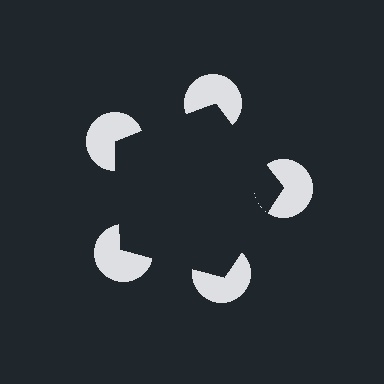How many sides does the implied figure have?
5 sides.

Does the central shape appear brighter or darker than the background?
It typically appears slightly darker than the background, even though no actual brightness change is drawn.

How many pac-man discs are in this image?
There are 5 — one at each vertex of the illusory pentagon.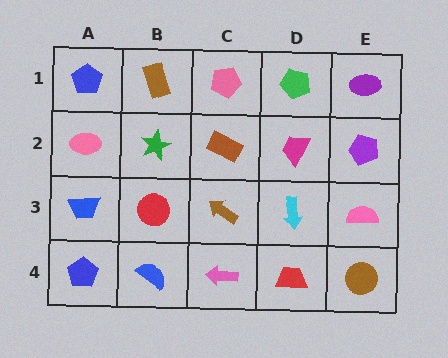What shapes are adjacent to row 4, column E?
A pink semicircle (row 3, column E), a red trapezoid (row 4, column D).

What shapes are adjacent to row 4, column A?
A blue trapezoid (row 3, column A), a blue semicircle (row 4, column B).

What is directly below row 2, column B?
A red circle.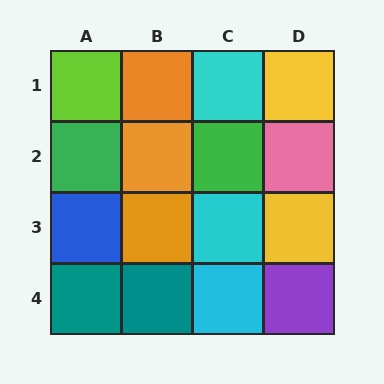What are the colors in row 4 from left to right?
Teal, teal, cyan, purple.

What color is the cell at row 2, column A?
Green.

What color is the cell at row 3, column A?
Blue.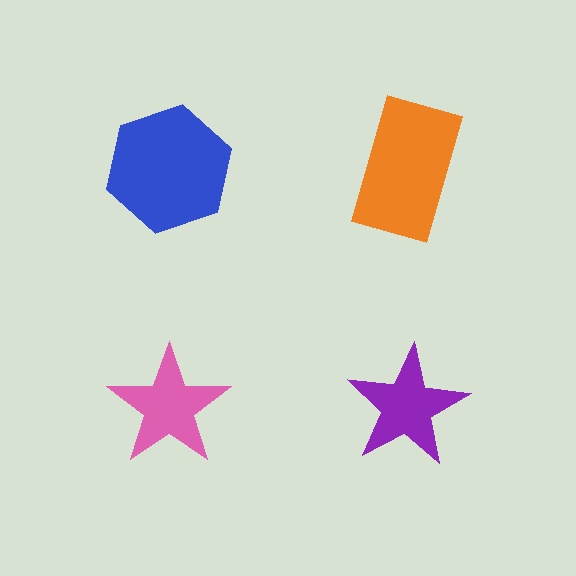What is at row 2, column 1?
A pink star.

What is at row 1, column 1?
A blue hexagon.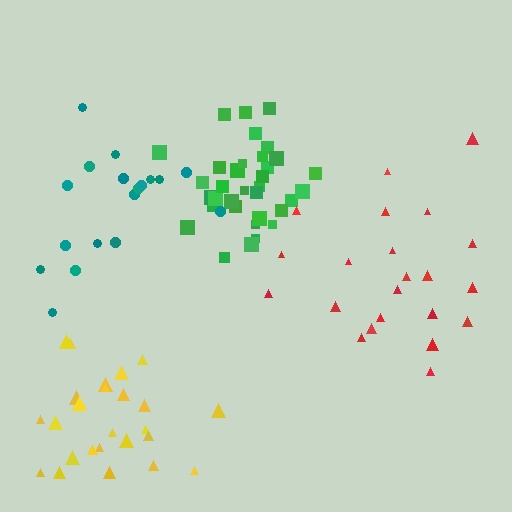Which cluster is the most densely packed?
Green.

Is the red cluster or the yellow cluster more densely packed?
Yellow.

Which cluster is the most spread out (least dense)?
Red.